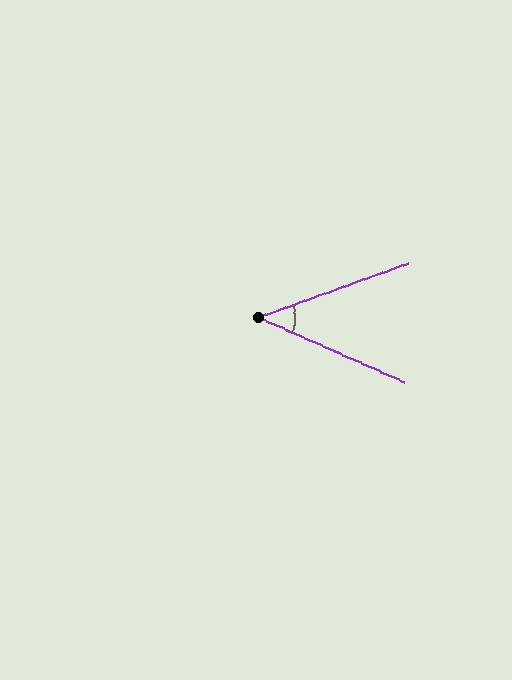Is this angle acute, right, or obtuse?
It is acute.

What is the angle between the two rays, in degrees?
Approximately 44 degrees.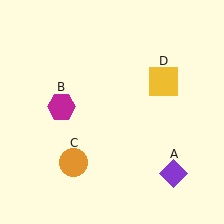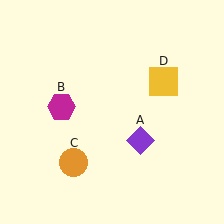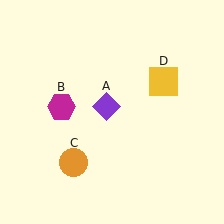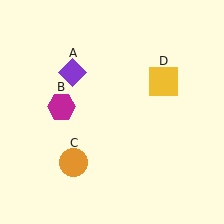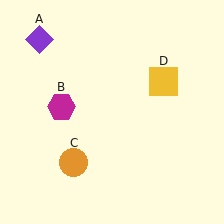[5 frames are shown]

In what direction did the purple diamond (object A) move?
The purple diamond (object A) moved up and to the left.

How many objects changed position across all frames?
1 object changed position: purple diamond (object A).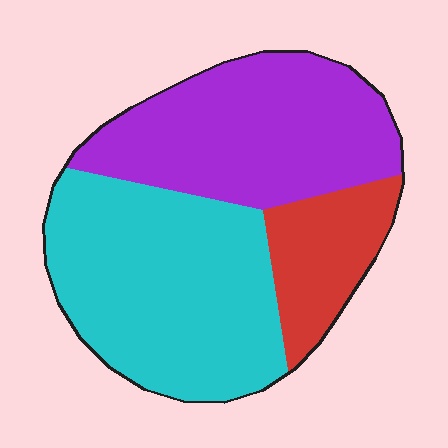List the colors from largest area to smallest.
From largest to smallest: cyan, purple, red.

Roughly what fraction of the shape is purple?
Purple takes up about three eighths (3/8) of the shape.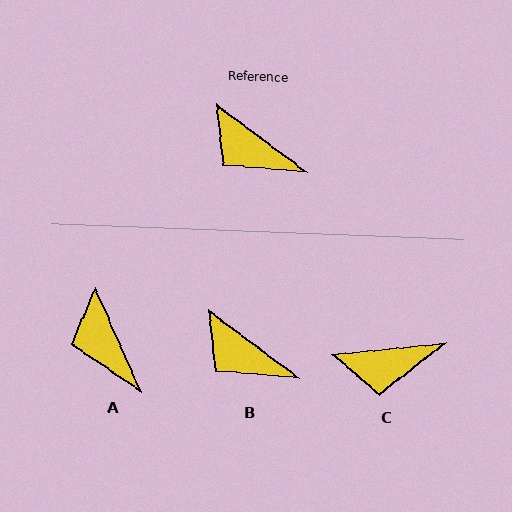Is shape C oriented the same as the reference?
No, it is off by about 43 degrees.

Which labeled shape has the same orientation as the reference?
B.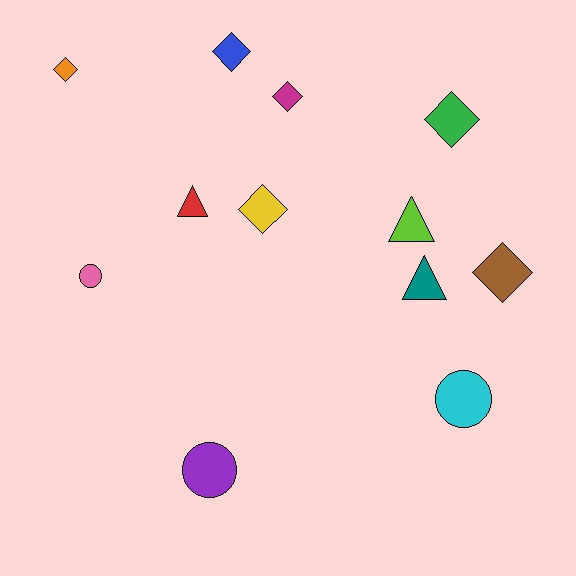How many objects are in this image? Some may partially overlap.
There are 12 objects.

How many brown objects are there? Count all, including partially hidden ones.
There is 1 brown object.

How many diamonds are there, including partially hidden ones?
There are 6 diamonds.